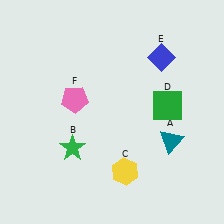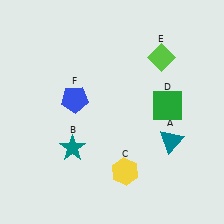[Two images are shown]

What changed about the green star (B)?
In Image 1, B is green. In Image 2, it changed to teal.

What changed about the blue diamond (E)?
In Image 1, E is blue. In Image 2, it changed to lime.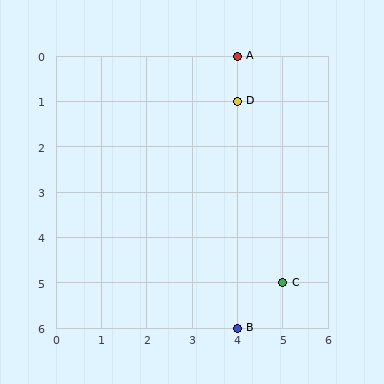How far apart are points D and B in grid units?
Points D and B are 5 rows apart.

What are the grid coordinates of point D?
Point D is at grid coordinates (4, 1).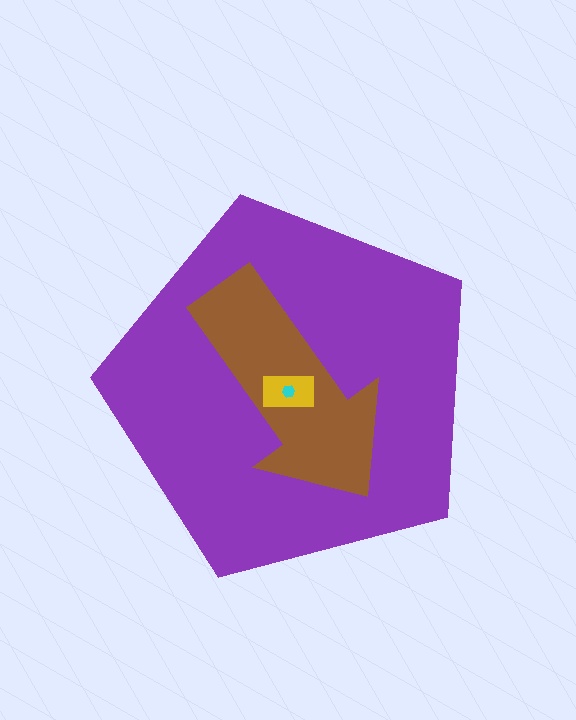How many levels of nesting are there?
4.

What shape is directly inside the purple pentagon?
The brown arrow.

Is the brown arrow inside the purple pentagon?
Yes.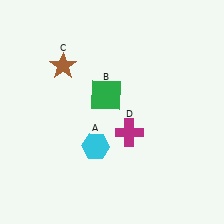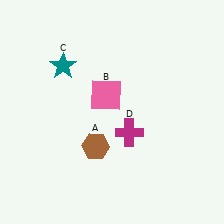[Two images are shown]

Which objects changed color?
A changed from cyan to brown. B changed from green to pink. C changed from brown to teal.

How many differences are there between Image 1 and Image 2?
There are 3 differences between the two images.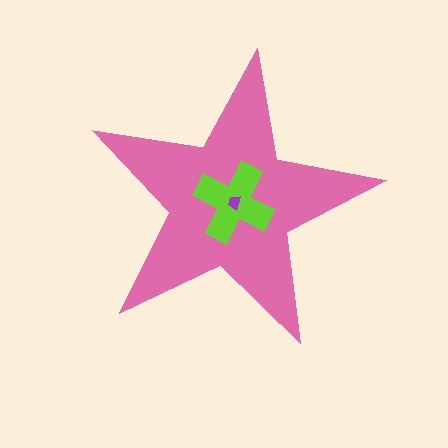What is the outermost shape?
The pink star.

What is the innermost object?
The purple trapezoid.